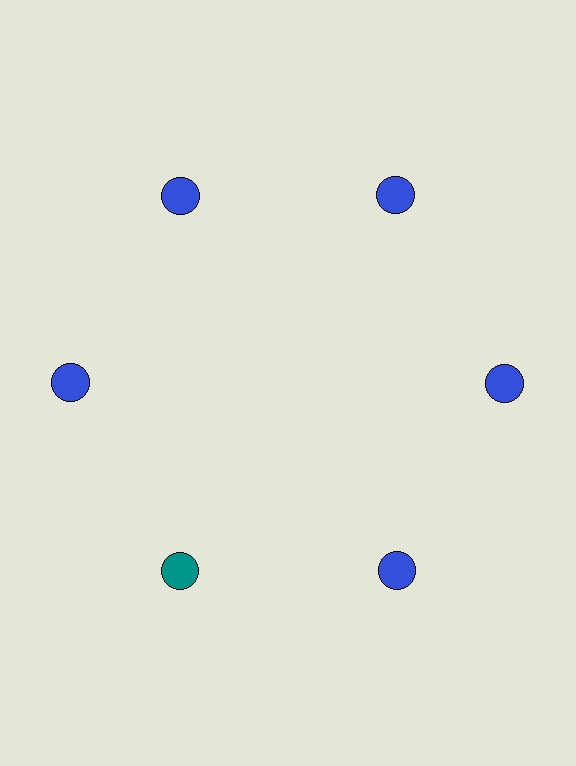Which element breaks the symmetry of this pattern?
The teal circle at roughly the 7 o'clock position breaks the symmetry. All other shapes are blue circles.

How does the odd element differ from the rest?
It has a different color: teal instead of blue.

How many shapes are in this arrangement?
There are 6 shapes arranged in a ring pattern.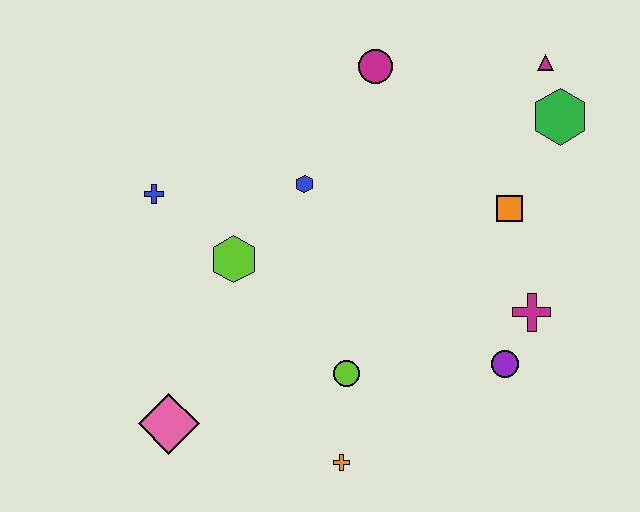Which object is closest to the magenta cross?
The purple circle is closest to the magenta cross.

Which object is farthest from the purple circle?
The blue cross is farthest from the purple circle.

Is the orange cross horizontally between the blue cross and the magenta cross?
Yes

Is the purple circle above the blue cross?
No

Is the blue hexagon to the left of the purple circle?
Yes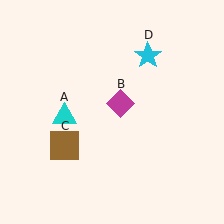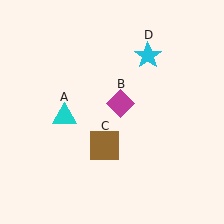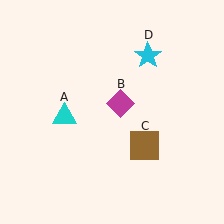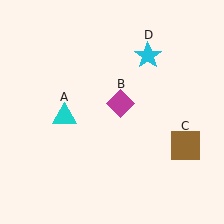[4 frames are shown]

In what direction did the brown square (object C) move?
The brown square (object C) moved right.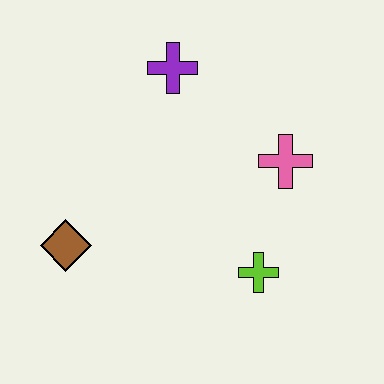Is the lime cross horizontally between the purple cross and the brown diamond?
No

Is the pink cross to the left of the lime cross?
No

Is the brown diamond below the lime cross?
No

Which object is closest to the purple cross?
The pink cross is closest to the purple cross.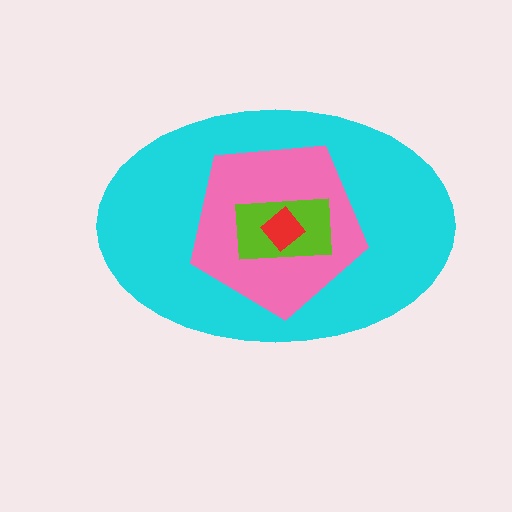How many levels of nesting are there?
4.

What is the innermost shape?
The red diamond.